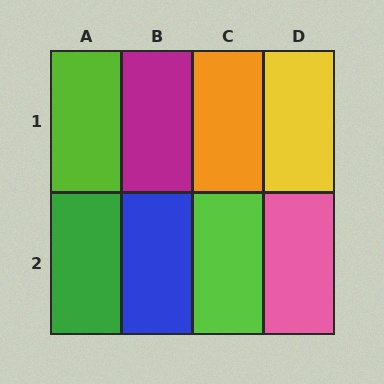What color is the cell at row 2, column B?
Blue.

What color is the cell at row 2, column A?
Green.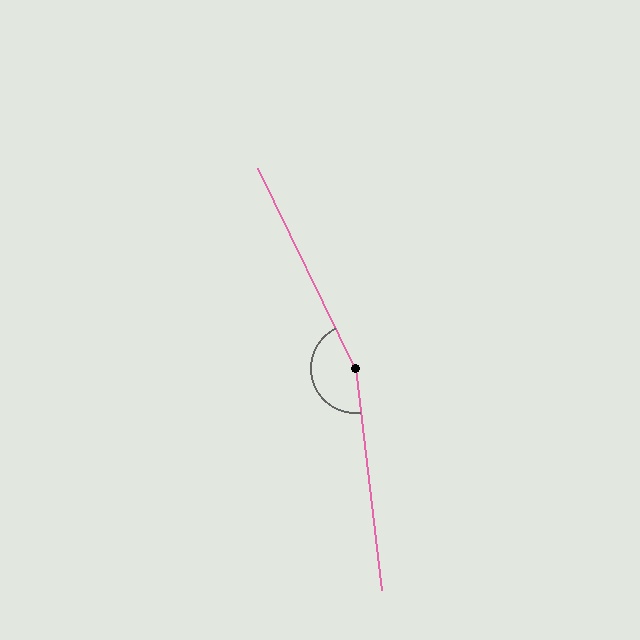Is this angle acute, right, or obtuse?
It is obtuse.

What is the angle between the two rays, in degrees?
Approximately 161 degrees.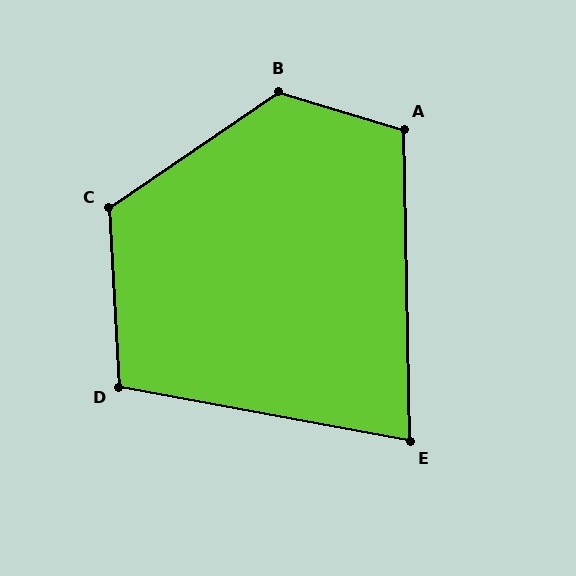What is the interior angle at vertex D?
Approximately 104 degrees (obtuse).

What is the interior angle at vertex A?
Approximately 108 degrees (obtuse).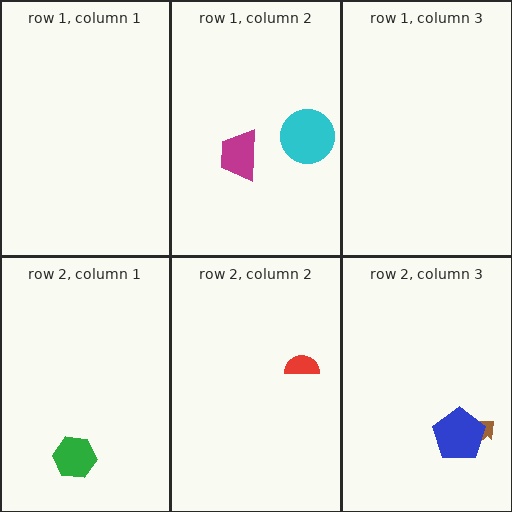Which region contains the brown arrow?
The row 2, column 3 region.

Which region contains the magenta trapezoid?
The row 1, column 2 region.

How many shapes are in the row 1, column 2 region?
2.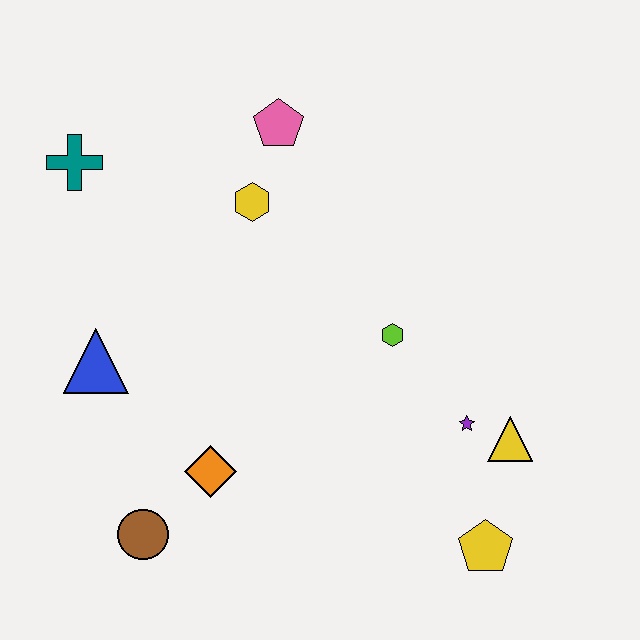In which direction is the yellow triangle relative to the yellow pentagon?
The yellow triangle is above the yellow pentagon.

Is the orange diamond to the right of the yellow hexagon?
No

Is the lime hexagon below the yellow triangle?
No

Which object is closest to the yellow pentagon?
The yellow triangle is closest to the yellow pentagon.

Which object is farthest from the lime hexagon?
The teal cross is farthest from the lime hexagon.